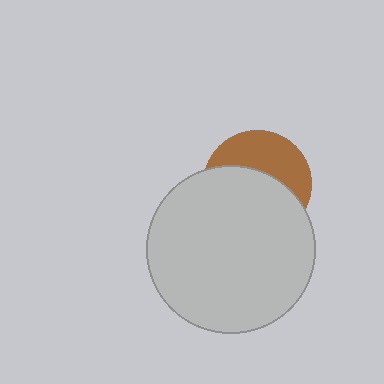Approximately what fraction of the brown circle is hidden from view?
Roughly 59% of the brown circle is hidden behind the light gray circle.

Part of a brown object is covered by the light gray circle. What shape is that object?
It is a circle.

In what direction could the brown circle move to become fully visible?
The brown circle could move up. That would shift it out from behind the light gray circle entirely.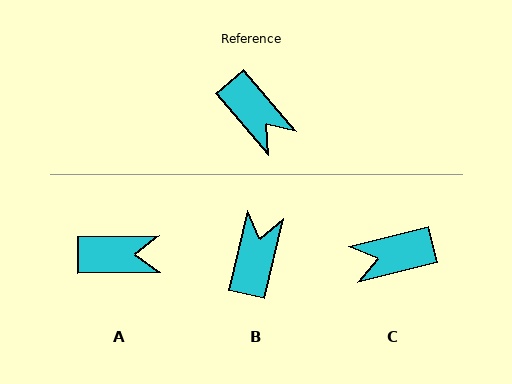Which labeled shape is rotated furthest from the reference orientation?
B, about 127 degrees away.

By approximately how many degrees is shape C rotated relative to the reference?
Approximately 117 degrees clockwise.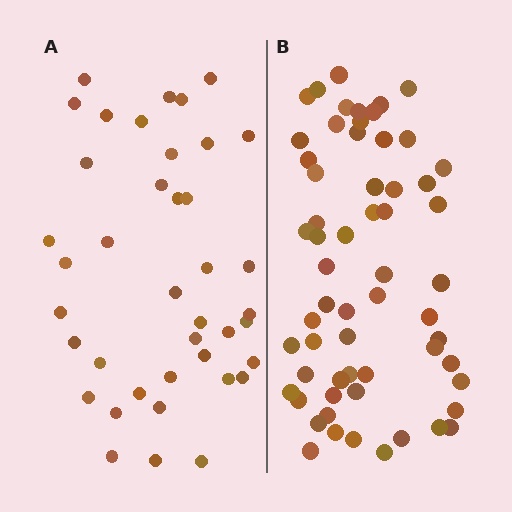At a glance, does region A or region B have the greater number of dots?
Region B (the right region) has more dots.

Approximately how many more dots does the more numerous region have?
Region B has approximately 20 more dots than region A.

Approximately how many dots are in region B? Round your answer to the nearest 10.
About 60 dots.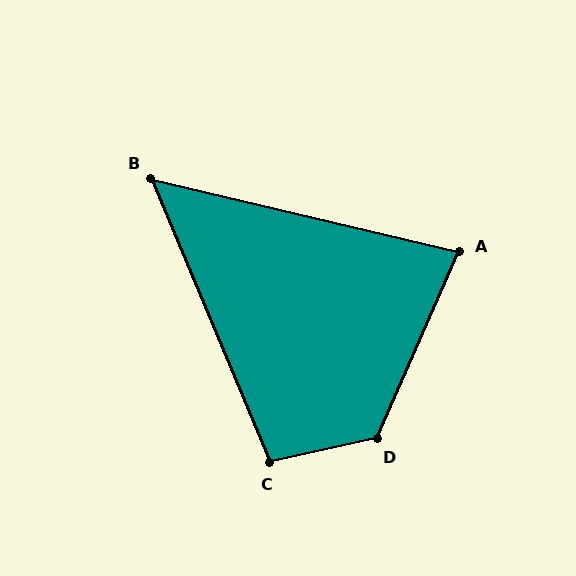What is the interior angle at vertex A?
Approximately 80 degrees (acute).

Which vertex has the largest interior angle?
D, at approximately 126 degrees.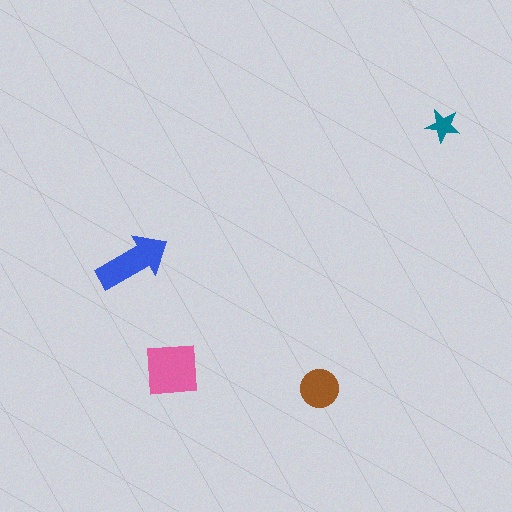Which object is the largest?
The pink square.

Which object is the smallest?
The teal star.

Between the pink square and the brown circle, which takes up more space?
The pink square.